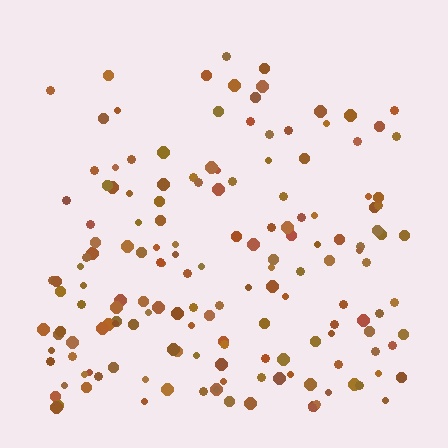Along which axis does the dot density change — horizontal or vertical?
Vertical.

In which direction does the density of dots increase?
From top to bottom, with the bottom side densest.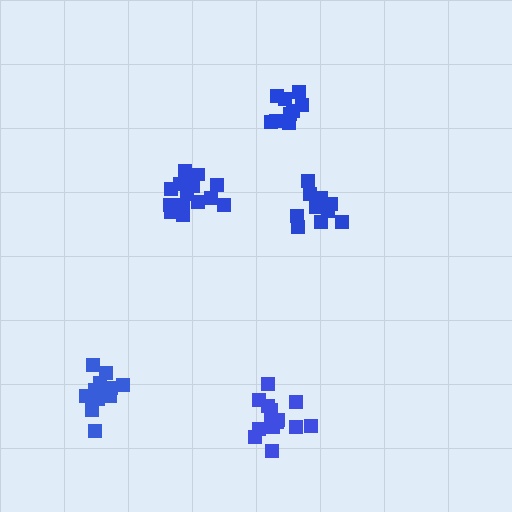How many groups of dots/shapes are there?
There are 5 groups.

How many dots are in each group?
Group 1: 14 dots, Group 2: 10 dots, Group 3: 10 dots, Group 4: 16 dots, Group 5: 13 dots (63 total).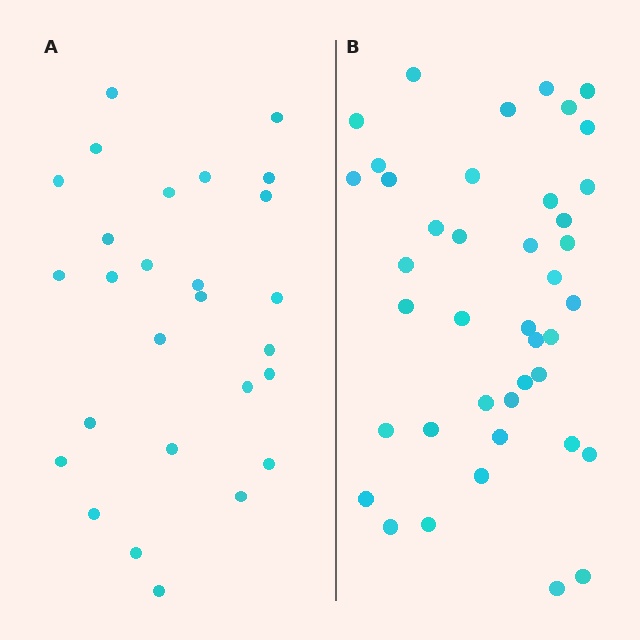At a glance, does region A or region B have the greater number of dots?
Region B (the right region) has more dots.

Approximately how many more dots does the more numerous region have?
Region B has approximately 15 more dots than region A.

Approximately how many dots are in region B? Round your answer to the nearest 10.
About 40 dots. (The exact count is 41, which rounds to 40.)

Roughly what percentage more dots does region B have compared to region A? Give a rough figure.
About 50% more.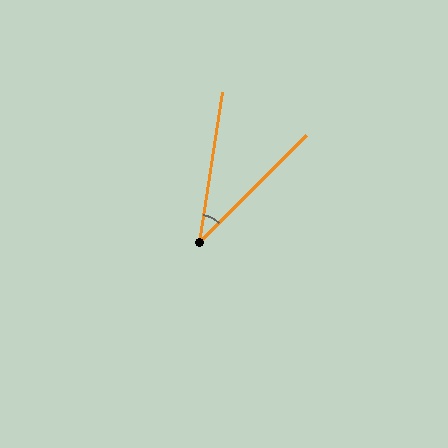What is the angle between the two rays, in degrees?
Approximately 36 degrees.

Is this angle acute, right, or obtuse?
It is acute.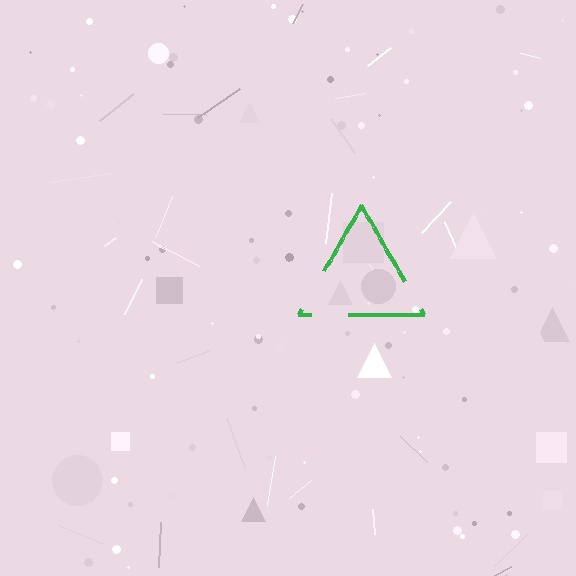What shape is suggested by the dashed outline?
The dashed outline suggests a triangle.